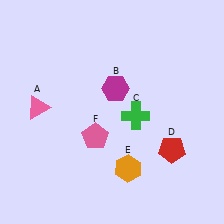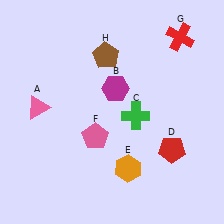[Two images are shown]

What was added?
A red cross (G), a brown pentagon (H) were added in Image 2.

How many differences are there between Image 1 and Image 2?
There are 2 differences between the two images.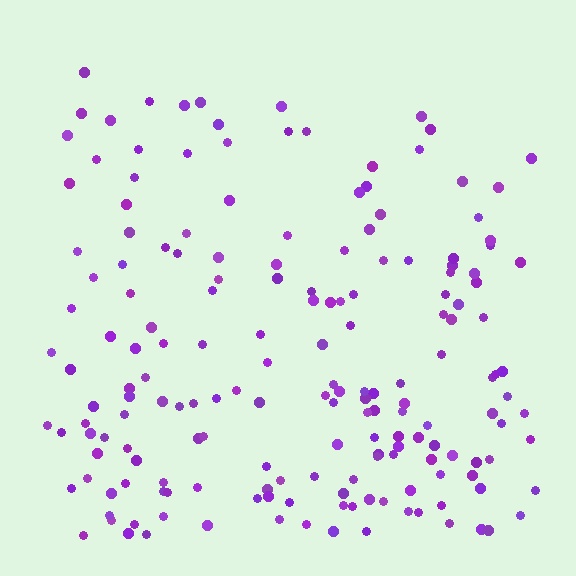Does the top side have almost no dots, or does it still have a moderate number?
Still a moderate number, just noticeably fewer than the bottom.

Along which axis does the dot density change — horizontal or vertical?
Vertical.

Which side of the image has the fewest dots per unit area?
The top.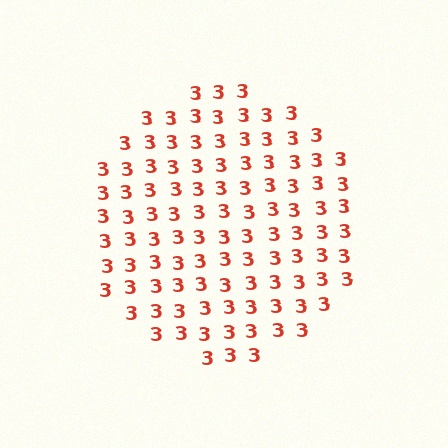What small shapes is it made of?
It is made of small digit 3's.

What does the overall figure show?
The overall figure shows a circle.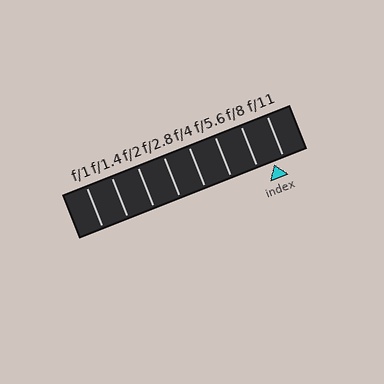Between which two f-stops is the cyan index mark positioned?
The index mark is between f/8 and f/11.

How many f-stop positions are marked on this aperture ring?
There are 8 f-stop positions marked.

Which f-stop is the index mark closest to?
The index mark is closest to f/11.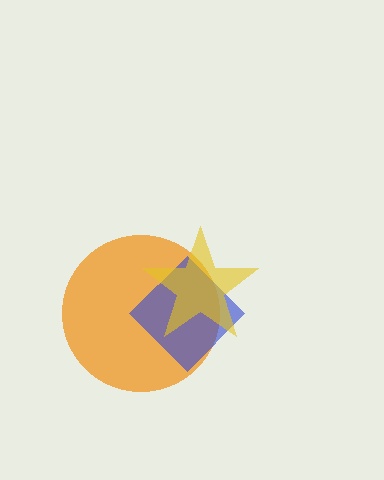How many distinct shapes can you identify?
There are 3 distinct shapes: an orange circle, a blue diamond, a yellow star.